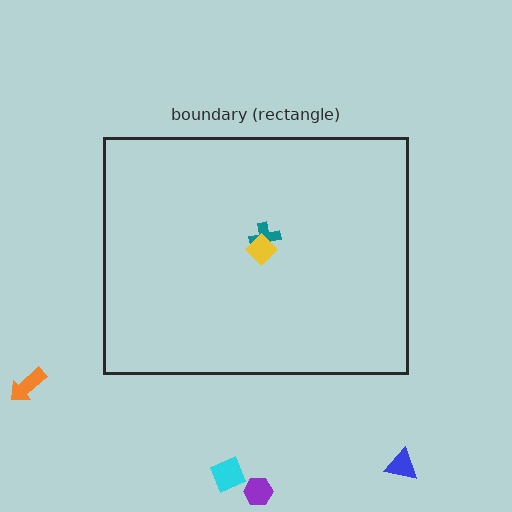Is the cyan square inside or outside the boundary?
Outside.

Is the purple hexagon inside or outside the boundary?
Outside.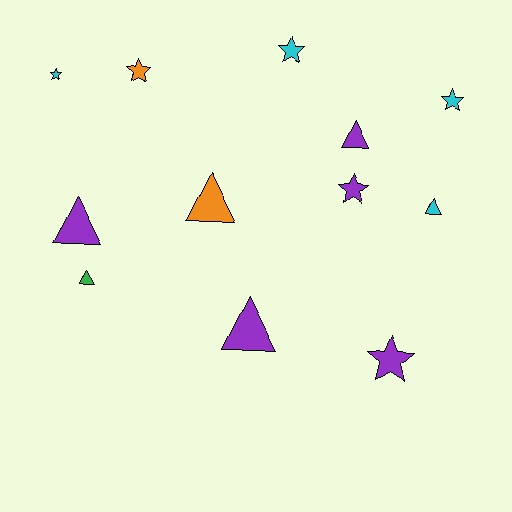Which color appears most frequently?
Purple, with 5 objects.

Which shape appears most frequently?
Star, with 6 objects.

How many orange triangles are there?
There is 1 orange triangle.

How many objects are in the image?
There are 12 objects.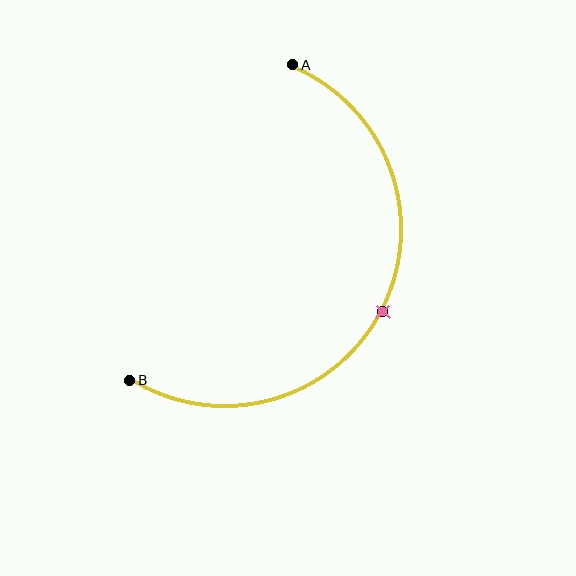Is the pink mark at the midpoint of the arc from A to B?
Yes. The pink mark lies on the arc at equal arc-length from both A and B — it is the arc midpoint.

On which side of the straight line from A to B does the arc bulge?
The arc bulges to the right of the straight line connecting A and B.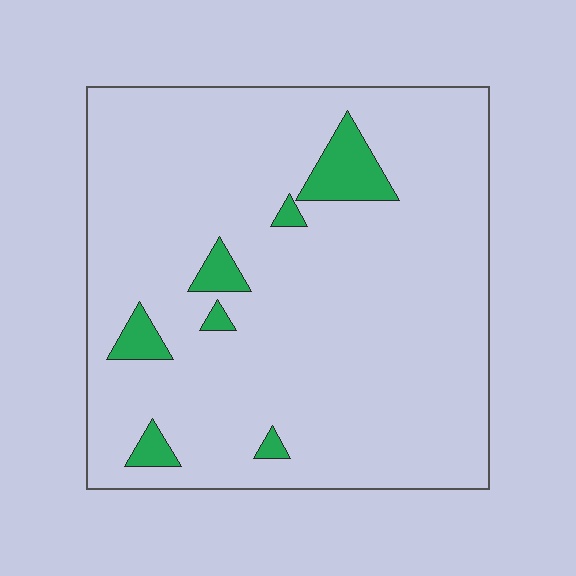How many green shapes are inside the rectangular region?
7.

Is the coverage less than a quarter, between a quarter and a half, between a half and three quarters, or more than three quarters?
Less than a quarter.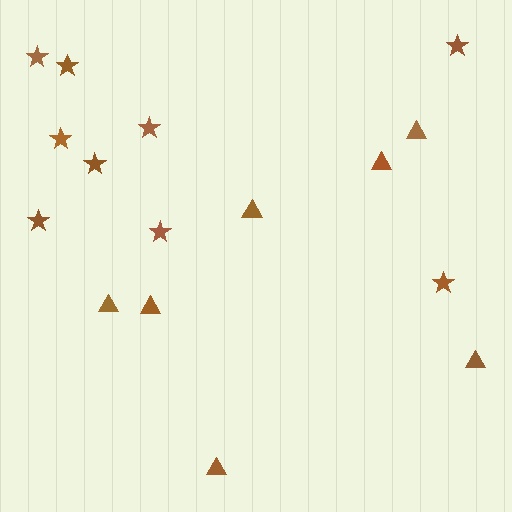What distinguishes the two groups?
There are 2 groups: one group of stars (9) and one group of triangles (7).